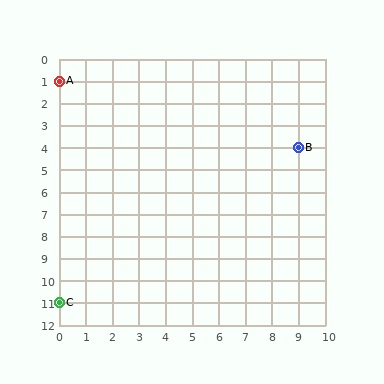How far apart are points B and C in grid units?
Points B and C are 9 columns and 7 rows apart (about 11.4 grid units diagonally).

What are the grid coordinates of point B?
Point B is at grid coordinates (9, 4).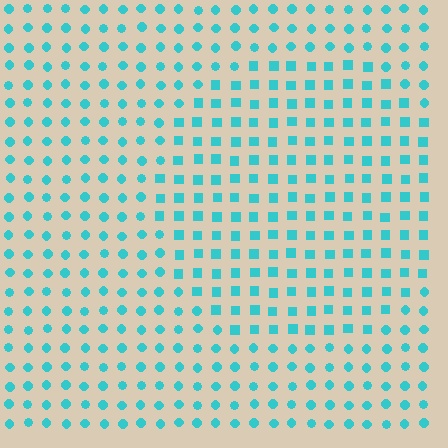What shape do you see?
I see a circle.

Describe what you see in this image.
The image is filled with small cyan elements arranged in a uniform grid. A circle-shaped region contains squares, while the surrounding area contains circles. The boundary is defined purely by the change in element shape.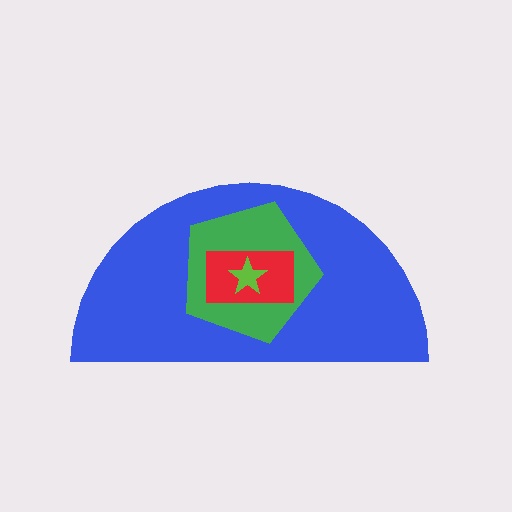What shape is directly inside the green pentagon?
The red rectangle.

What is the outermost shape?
The blue semicircle.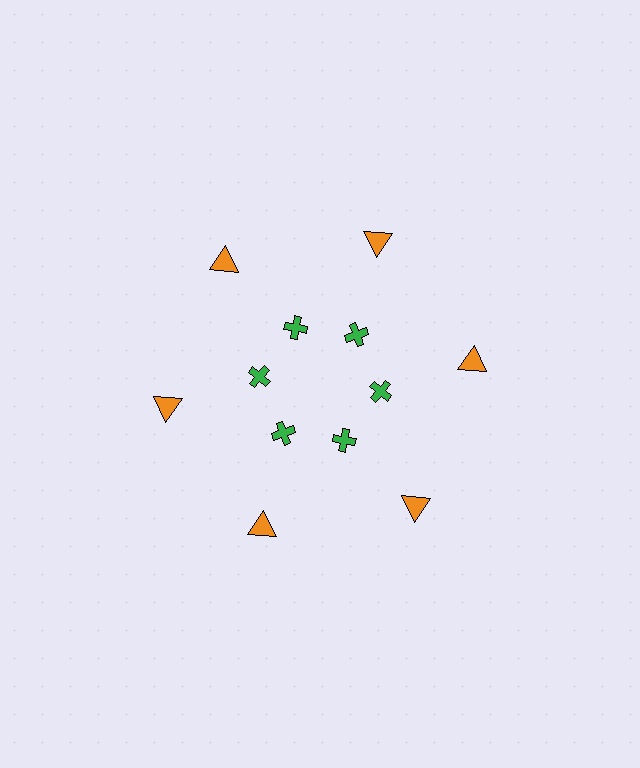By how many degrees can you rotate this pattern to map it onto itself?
The pattern maps onto itself every 60 degrees of rotation.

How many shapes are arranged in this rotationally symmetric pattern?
There are 12 shapes, arranged in 6 groups of 2.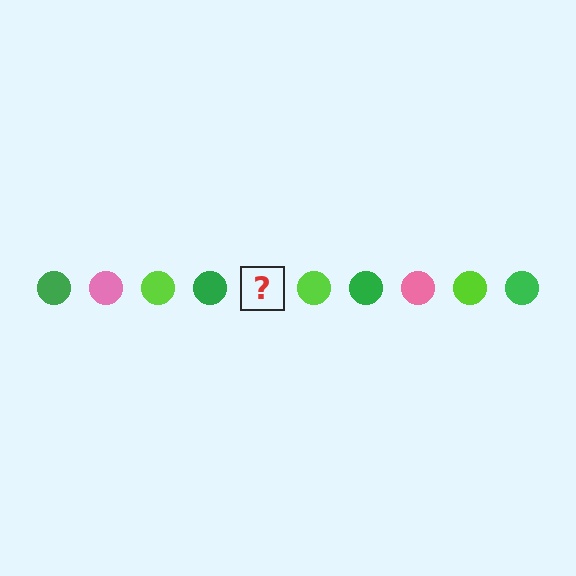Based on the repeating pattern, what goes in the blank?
The blank should be a pink circle.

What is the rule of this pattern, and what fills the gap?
The rule is that the pattern cycles through green, pink, lime circles. The gap should be filled with a pink circle.